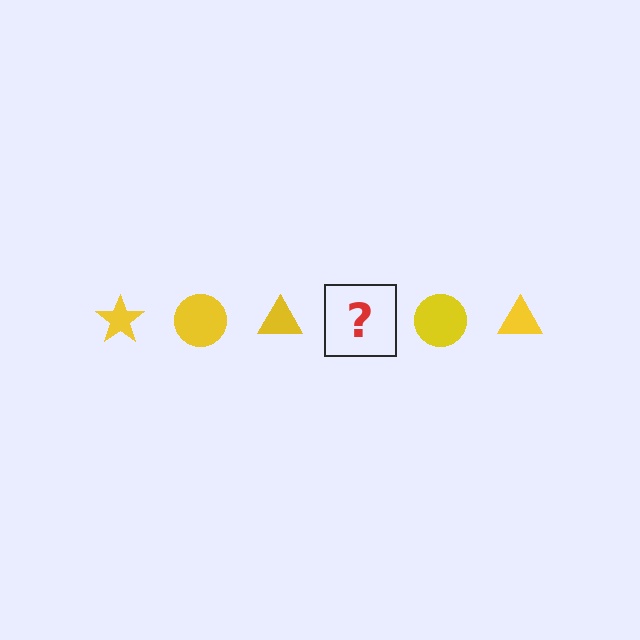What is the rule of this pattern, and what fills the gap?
The rule is that the pattern cycles through star, circle, triangle shapes in yellow. The gap should be filled with a yellow star.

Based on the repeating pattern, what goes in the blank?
The blank should be a yellow star.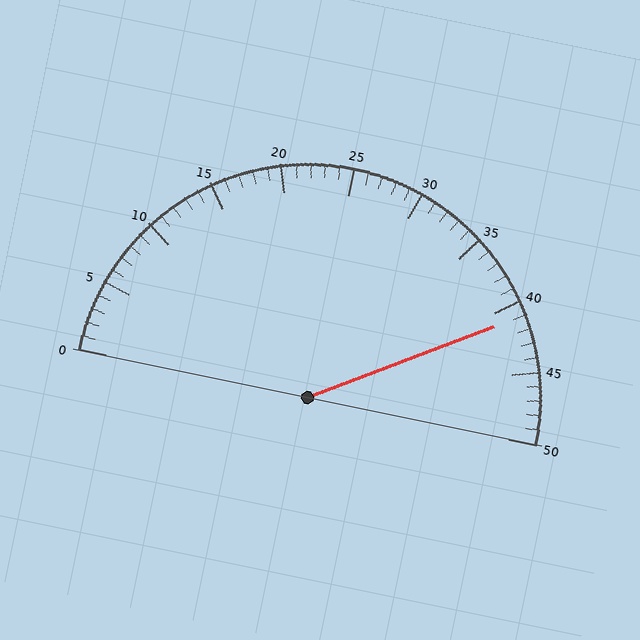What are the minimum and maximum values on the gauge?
The gauge ranges from 0 to 50.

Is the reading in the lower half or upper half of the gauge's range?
The reading is in the upper half of the range (0 to 50).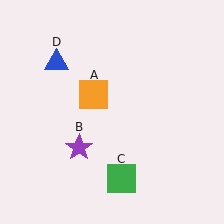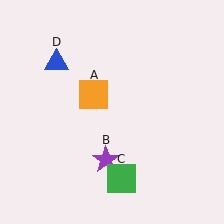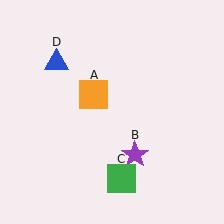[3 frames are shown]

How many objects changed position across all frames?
1 object changed position: purple star (object B).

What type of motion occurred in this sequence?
The purple star (object B) rotated counterclockwise around the center of the scene.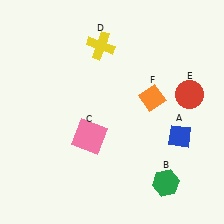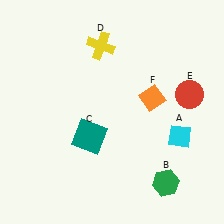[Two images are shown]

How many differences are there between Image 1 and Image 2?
There are 2 differences between the two images.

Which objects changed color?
A changed from blue to cyan. C changed from pink to teal.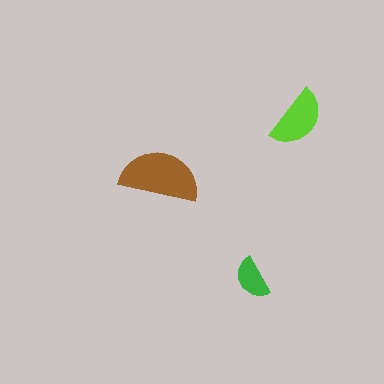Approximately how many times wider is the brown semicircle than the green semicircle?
About 2 times wider.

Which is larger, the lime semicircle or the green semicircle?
The lime one.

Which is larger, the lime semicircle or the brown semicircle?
The brown one.